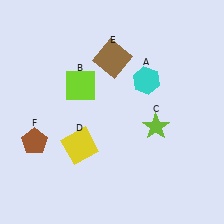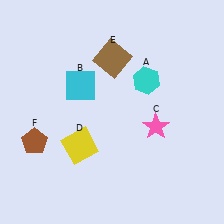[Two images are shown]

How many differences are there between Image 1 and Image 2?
There are 2 differences between the two images.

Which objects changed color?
B changed from lime to cyan. C changed from lime to pink.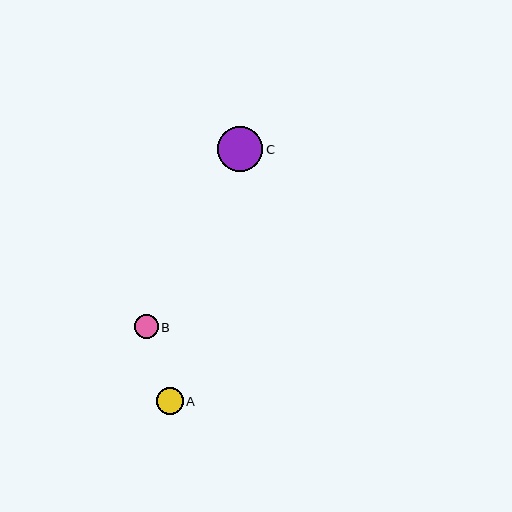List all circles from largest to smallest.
From largest to smallest: C, A, B.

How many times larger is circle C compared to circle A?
Circle C is approximately 1.7 times the size of circle A.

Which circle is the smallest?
Circle B is the smallest with a size of approximately 24 pixels.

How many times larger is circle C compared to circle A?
Circle C is approximately 1.7 times the size of circle A.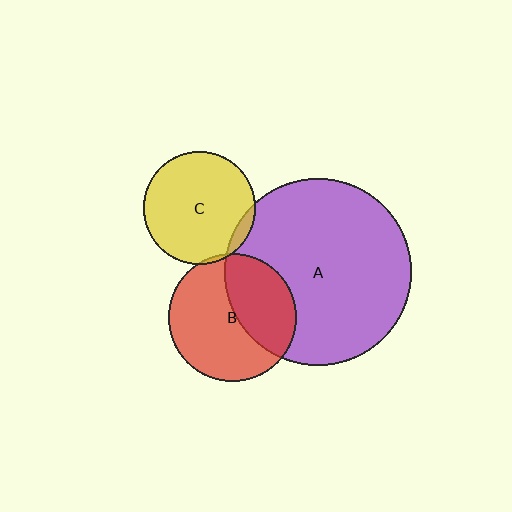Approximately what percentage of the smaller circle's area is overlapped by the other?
Approximately 5%.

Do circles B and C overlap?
Yes.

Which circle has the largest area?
Circle A (purple).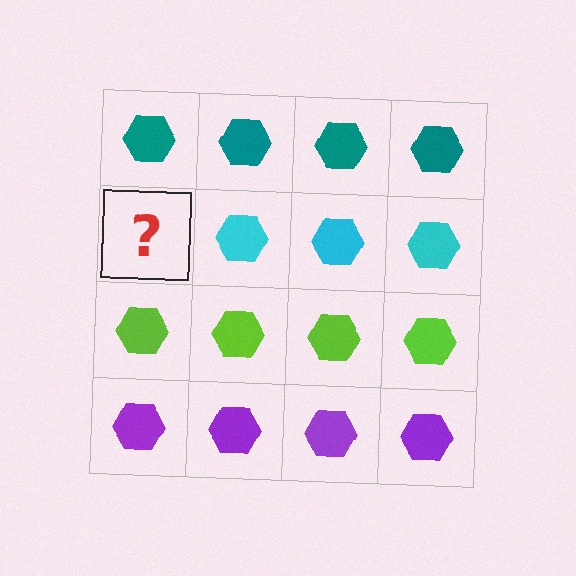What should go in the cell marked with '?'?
The missing cell should contain a cyan hexagon.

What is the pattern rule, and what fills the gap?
The rule is that each row has a consistent color. The gap should be filled with a cyan hexagon.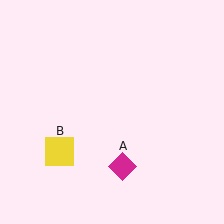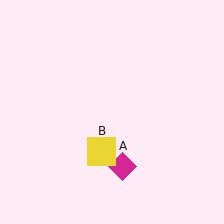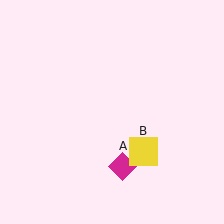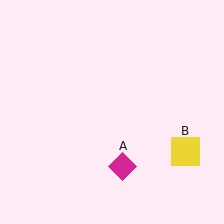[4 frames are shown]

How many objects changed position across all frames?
1 object changed position: yellow square (object B).